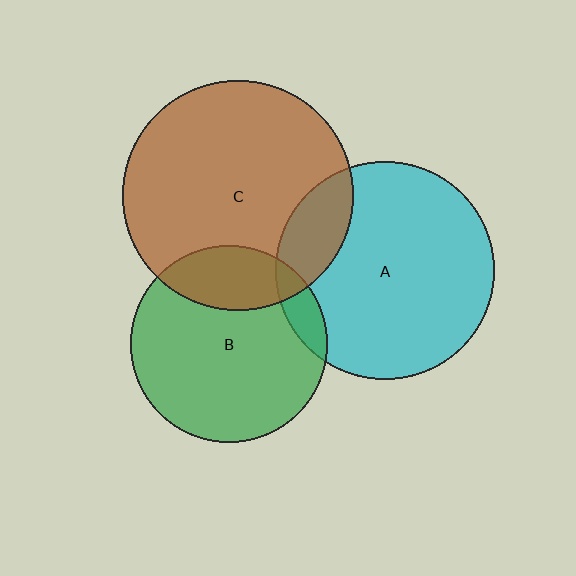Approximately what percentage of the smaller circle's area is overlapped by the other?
Approximately 15%.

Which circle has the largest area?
Circle C (brown).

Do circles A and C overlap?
Yes.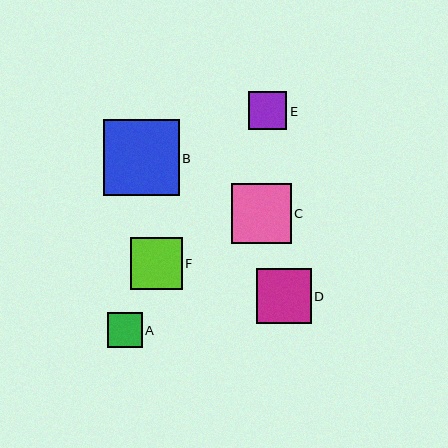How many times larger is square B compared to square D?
Square B is approximately 1.4 times the size of square D.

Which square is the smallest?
Square A is the smallest with a size of approximately 34 pixels.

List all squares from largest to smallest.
From largest to smallest: B, C, D, F, E, A.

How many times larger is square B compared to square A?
Square B is approximately 2.2 times the size of square A.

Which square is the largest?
Square B is the largest with a size of approximately 76 pixels.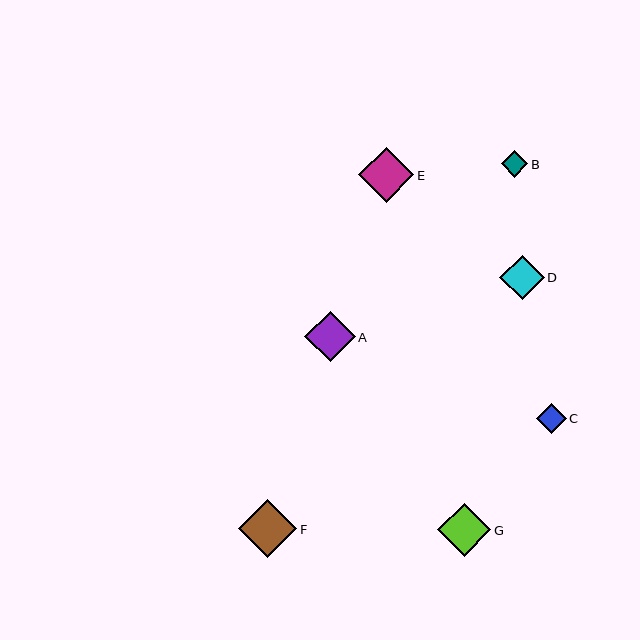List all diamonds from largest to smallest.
From largest to smallest: F, E, G, A, D, C, B.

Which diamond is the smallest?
Diamond B is the smallest with a size of approximately 27 pixels.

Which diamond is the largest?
Diamond F is the largest with a size of approximately 58 pixels.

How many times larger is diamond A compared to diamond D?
Diamond A is approximately 1.1 times the size of diamond D.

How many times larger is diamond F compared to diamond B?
Diamond F is approximately 2.2 times the size of diamond B.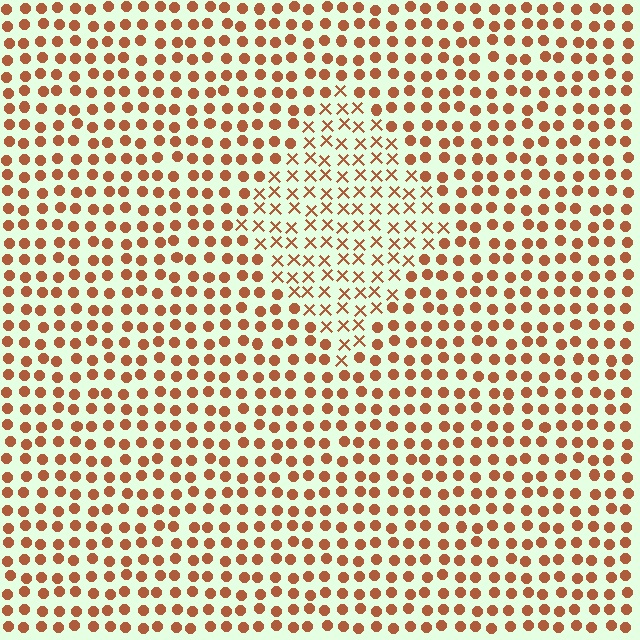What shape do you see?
I see a diamond.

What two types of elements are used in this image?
The image uses X marks inside the diamond region and circles outside it.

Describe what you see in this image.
The image is filled with small brown elements arranged in a uniform grid. A diamond-shaped region contains X marks, while the surrounding area contains circles. The boundary is defined purely by the change in element shape.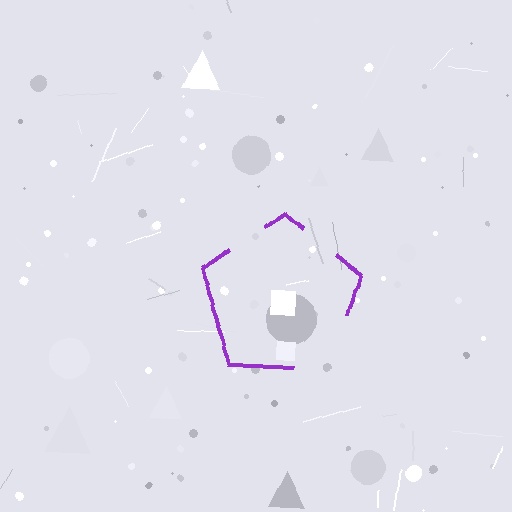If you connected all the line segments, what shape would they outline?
They would outline a pentagon.